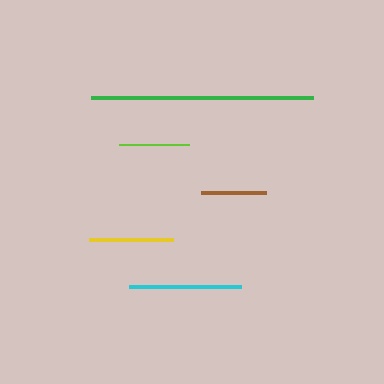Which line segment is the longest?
The green line is the longest at approximately 223 pixels.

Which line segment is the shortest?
The brown line is the shortest at approximately 64 pixels.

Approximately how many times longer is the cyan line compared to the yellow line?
The cyan line is approximately 1.3 times the length of the yellow line.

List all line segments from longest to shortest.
From longest to shortest: green, cyan, yellow, lime, brown.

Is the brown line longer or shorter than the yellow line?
The yellow line is longer than the brown line.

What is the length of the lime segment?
The lime segment is approximately 69 pixels long.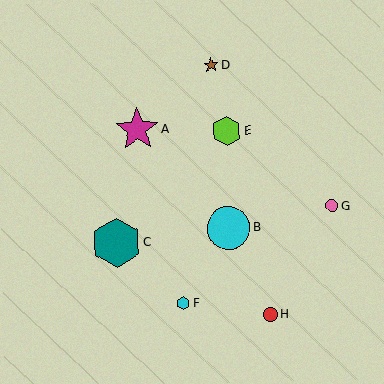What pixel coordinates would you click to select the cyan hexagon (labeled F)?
Click at (183, 304) to select the cyan hexagon F.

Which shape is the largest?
The teal hexagon (labeled C) is the largest.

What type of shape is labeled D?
Shape D is a brown star.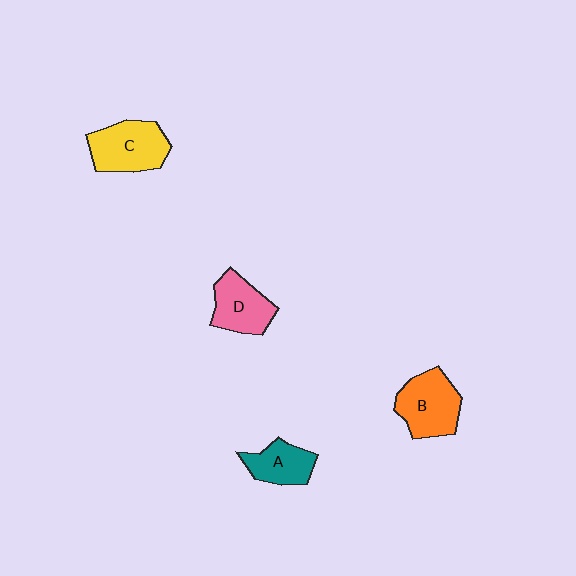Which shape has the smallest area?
Shape A (teal).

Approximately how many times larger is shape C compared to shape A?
Approximately 1.5 times.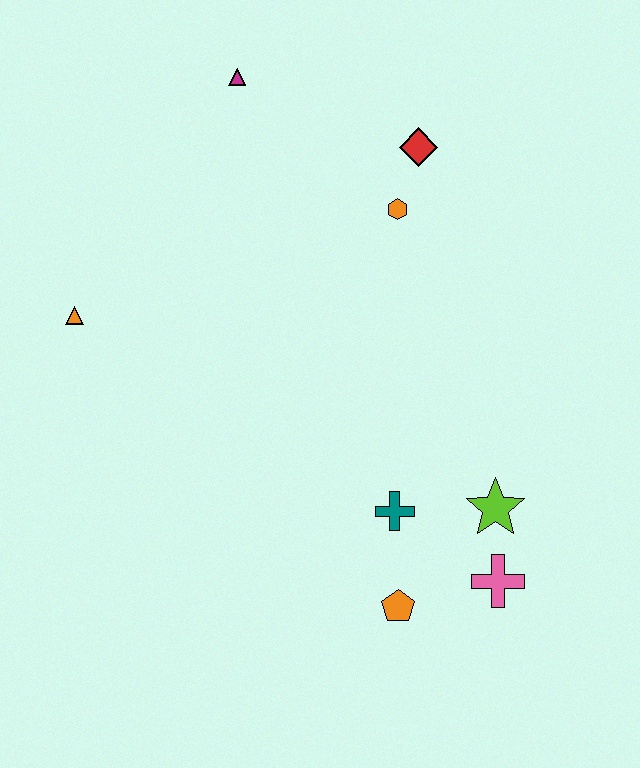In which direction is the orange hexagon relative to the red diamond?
The orange hexagon is below the red diamond.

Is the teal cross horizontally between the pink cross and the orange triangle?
Yes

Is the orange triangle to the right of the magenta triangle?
No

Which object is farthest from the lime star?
The magenta triangle is farthest from the lime star.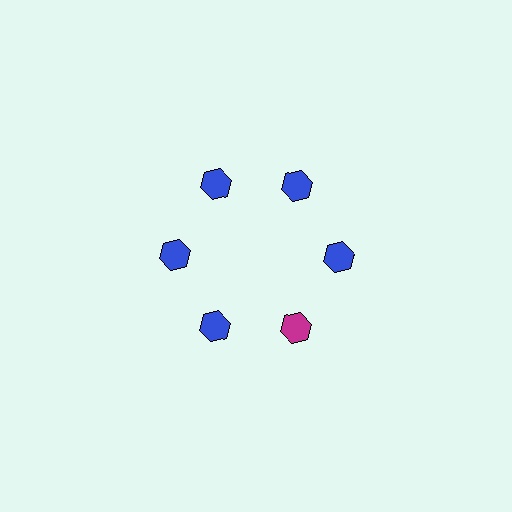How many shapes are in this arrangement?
There are 6 shapes arranged in a ring pattern.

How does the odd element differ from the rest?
It has a different color: magenta instead of blue.